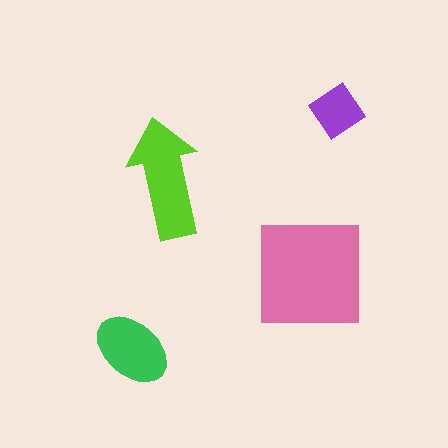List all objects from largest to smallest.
The pink square, the lime arrow, the green ellipse, the purple diamond.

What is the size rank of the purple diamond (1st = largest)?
4th.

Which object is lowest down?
The green ellipse is bottommost.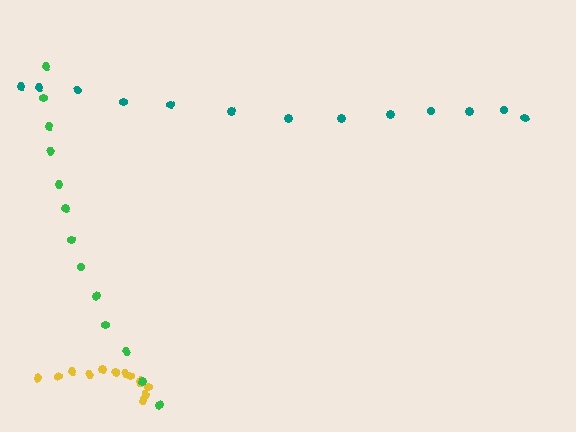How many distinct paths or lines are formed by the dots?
There are 3 distinct paths.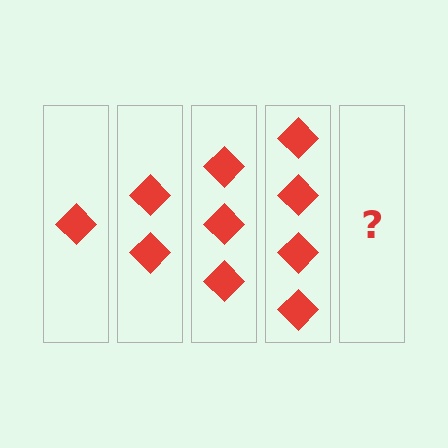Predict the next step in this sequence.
The next step is 5 diamonds.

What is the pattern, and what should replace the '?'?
The pattern is that each step adds one more diamond. The '?' should be 5 diamonds.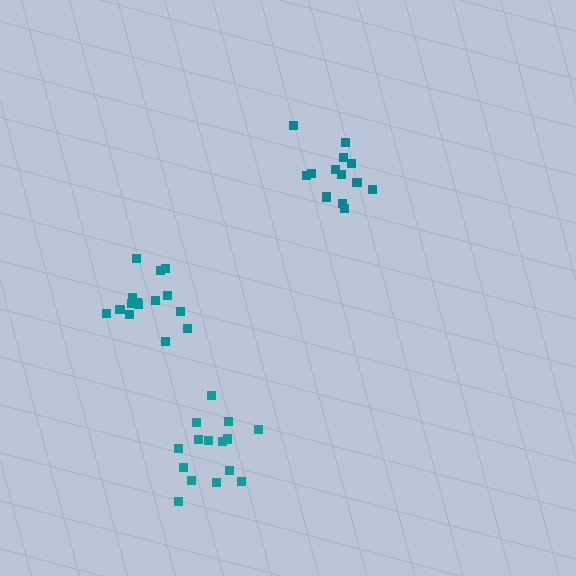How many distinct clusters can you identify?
There are 3 distinct clusters.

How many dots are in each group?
Group 1: 15 dots, Group 2: 15 dots, Group 3: 13 dots (43 total).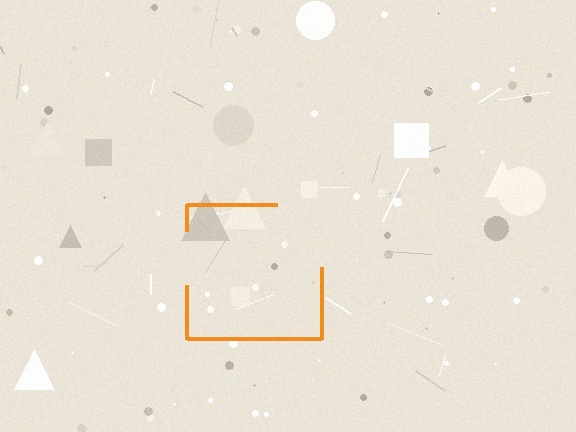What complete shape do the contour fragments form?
The contour fragments form a square.